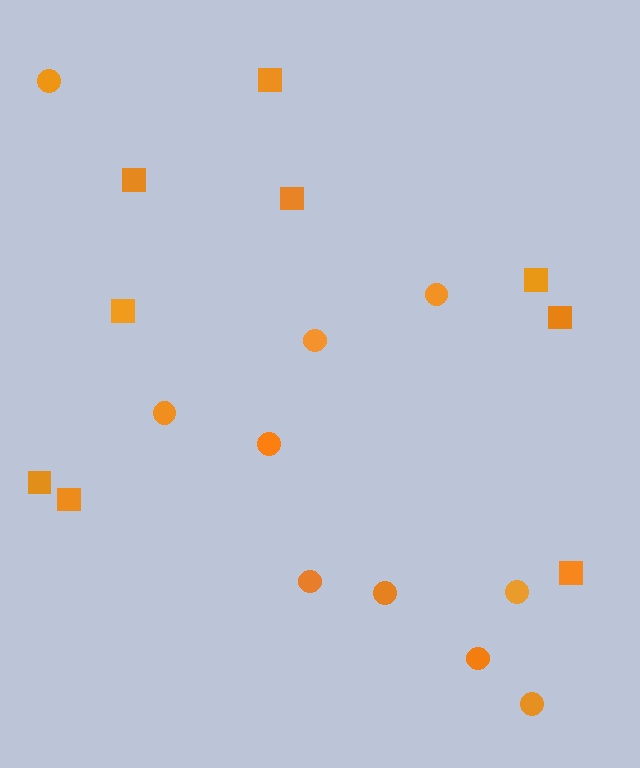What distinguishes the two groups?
There are 2 groups: one group of squares (9) and one group of circles (10).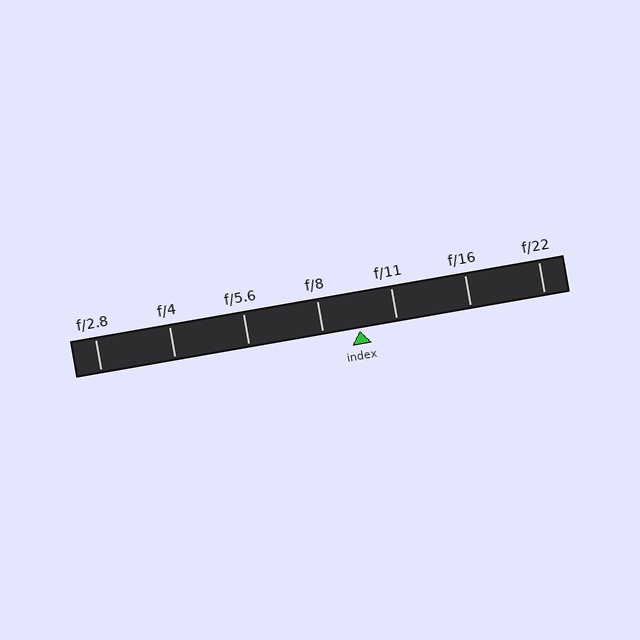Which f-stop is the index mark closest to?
The index mark is closest to f/11.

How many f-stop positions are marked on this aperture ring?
There are 7 f-stop positions marked.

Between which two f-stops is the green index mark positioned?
The index mark is between f/8 and f/11.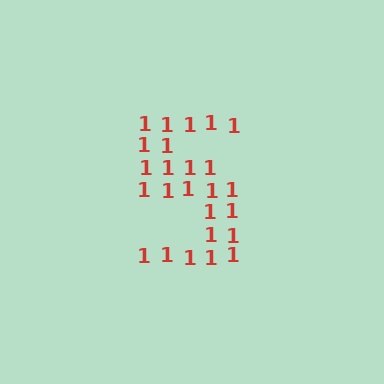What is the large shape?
The large shape is the digit 5.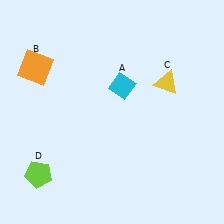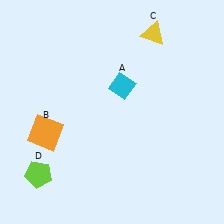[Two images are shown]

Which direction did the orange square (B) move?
The orange square (B) moved down.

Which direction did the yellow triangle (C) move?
The yellow triangle (C) moved up.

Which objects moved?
The objects that moved are: the orange square (B), the yellow triangle (C).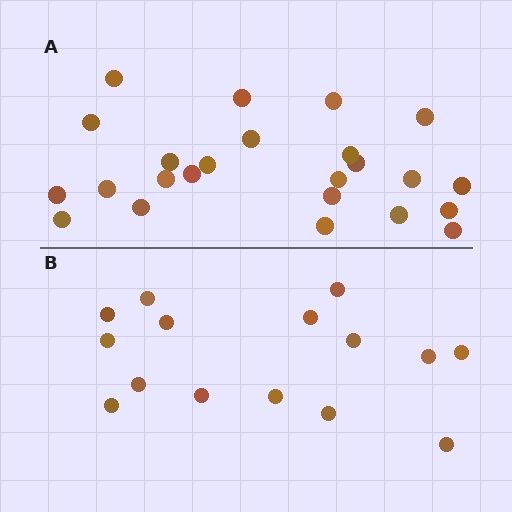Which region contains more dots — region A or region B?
Region A (the top region) has more dots.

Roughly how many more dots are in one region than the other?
Region A has roughly 8 or so more dots than region B.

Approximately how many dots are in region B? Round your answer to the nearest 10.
About 20 dots. (The exact count is 15, which rounds to 20.)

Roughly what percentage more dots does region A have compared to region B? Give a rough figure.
About 60% more.